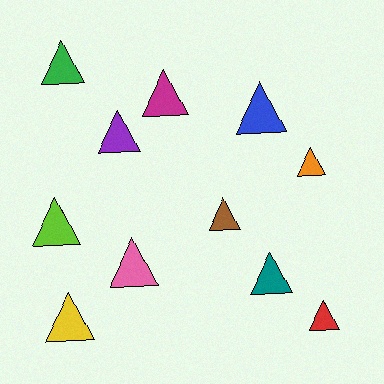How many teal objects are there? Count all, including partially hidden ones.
There is 1 teal object.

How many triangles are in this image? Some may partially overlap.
There are 11 triangles.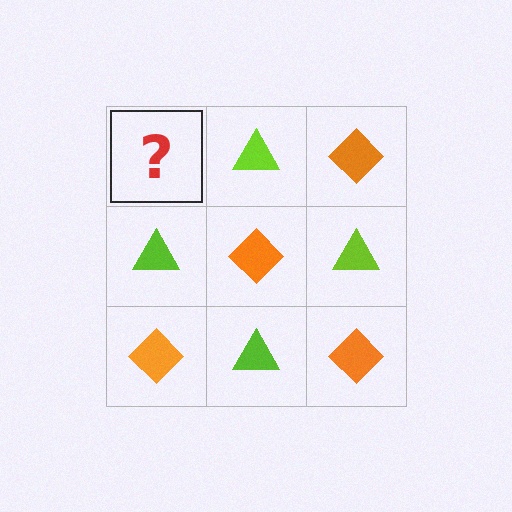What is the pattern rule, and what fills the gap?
The rule is that it alternates orange diamond and lime triangle in a checkerboard pattern. The gap should be filled with an orange diamond.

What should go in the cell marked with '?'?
The missing cell should contain an orange diamond.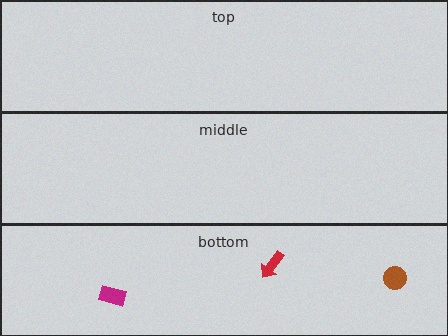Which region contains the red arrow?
The bottom region.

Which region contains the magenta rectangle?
The bottom region.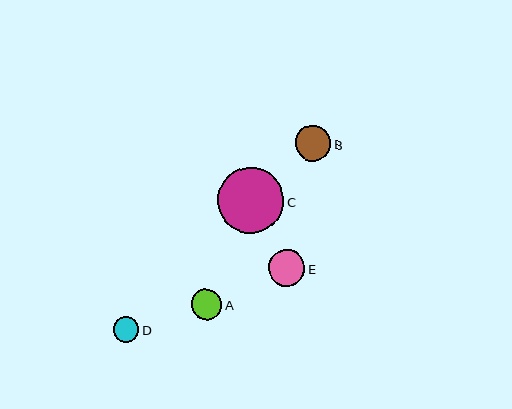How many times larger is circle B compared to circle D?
Circle B is approximately 1.4 times the size of circle D.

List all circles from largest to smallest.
From largest to smallest: C, E, B, A, D.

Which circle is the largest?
Circle C is the largest with a size of approximately 66 pixels.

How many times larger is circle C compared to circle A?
Circle C is approximately 2.2 times the size of circle A.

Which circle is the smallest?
Circle D is the smallest with a size of approximately 25 pixels.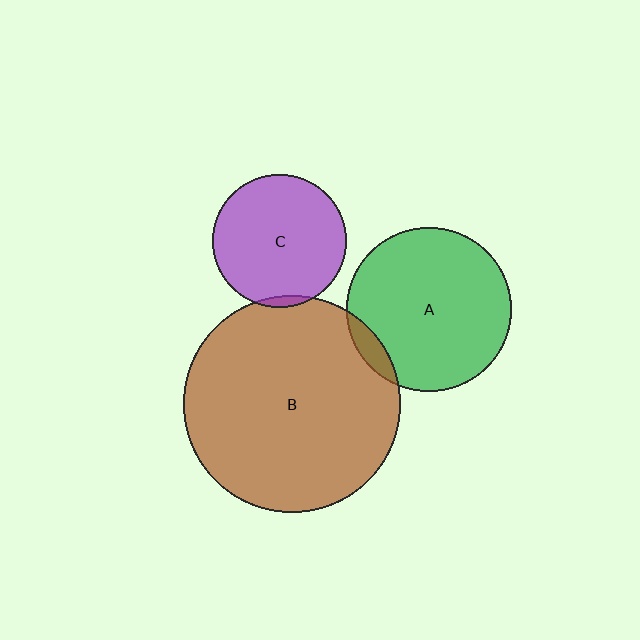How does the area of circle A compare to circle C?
Approximately 1.5 times.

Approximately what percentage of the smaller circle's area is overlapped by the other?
Approximately 5%.